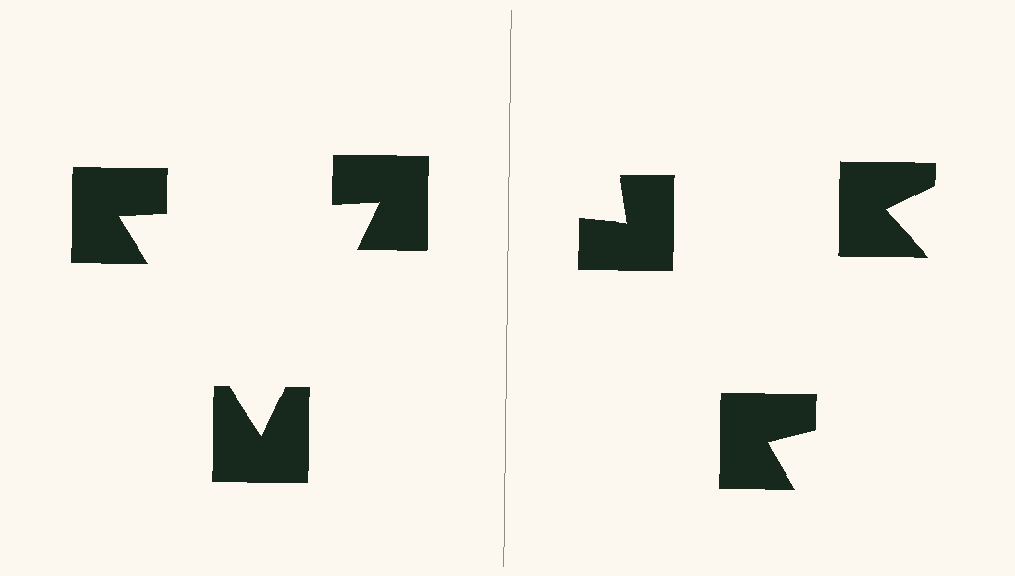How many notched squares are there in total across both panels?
6 — 3 on each side.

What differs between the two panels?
The notched squares are positioned identically on both sides; only the wedge orientations differ. On the left they align to a triangle; on the right they are misaligned.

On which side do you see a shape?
An illusory triangle appears on the left side. On the right side the wedge cuts are rotated, so no coherent shape forms.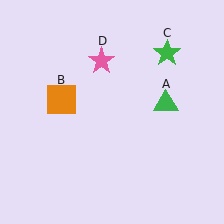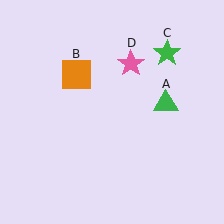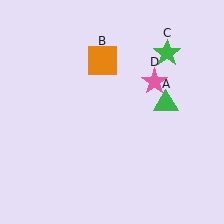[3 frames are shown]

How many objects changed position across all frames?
2 objects changed position: orange square (object B), pink star (object D).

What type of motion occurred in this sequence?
The orange square (object B), pink star (object D) rotated clockwise around the center of the scene.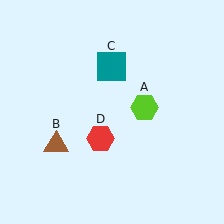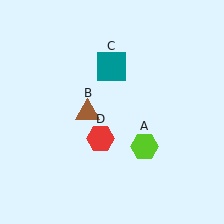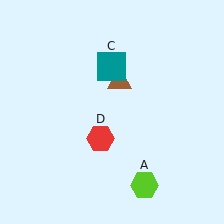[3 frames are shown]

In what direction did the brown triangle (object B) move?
The brown triangle (object B) moved up and to the right.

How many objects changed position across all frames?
2 objects changed position: lime hexagon (object A), brown triangle (object B).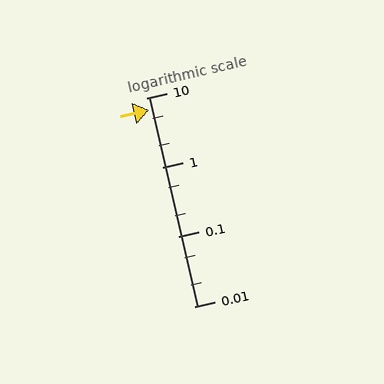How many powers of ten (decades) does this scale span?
The scale spans 3 decades, from 0.01 to 10.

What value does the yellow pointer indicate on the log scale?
The pointer indicates approximately 6.6.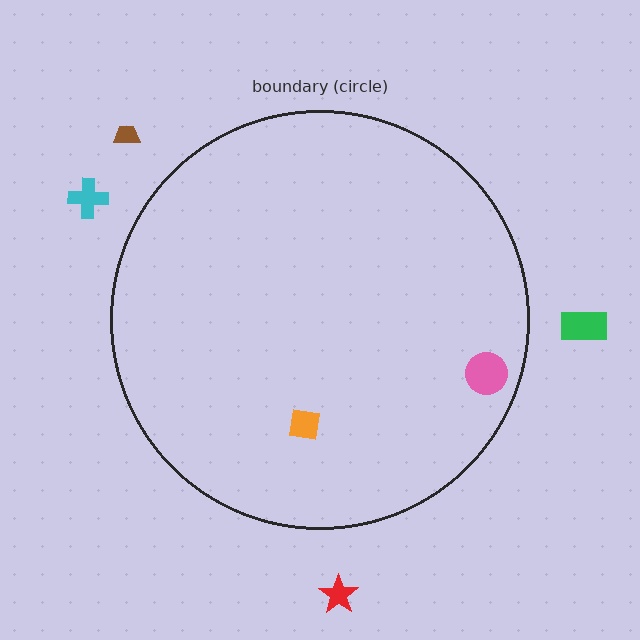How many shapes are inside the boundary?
2 inside, 4 outside.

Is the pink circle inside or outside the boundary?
Inside.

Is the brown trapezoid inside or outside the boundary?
Outside.